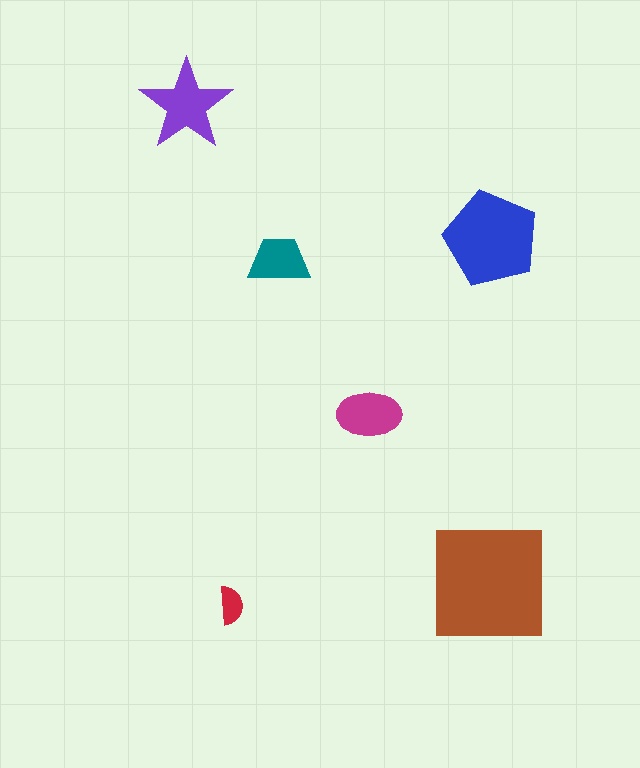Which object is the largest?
The brown square.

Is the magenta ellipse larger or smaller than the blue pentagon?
Smaller.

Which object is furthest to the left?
The purple star is leftmost.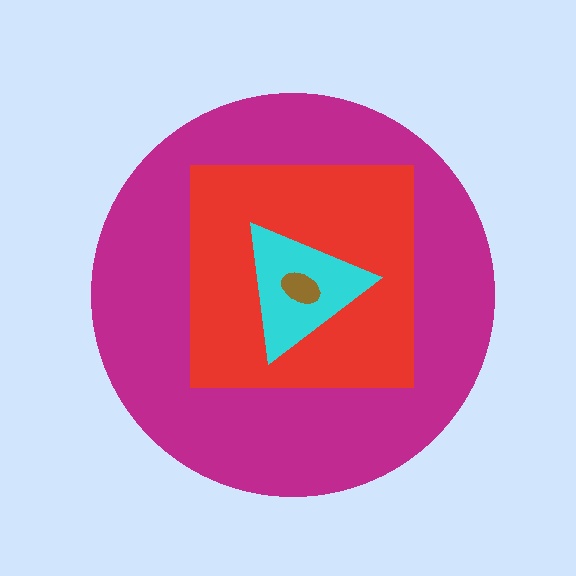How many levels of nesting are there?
4.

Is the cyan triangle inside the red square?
Yes.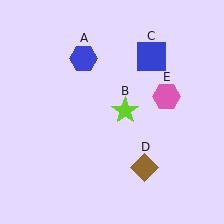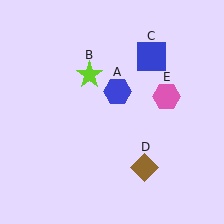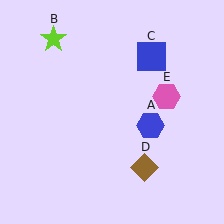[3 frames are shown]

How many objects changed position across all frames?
2 objects changed position: blue hexagon (object A), lime star (object B).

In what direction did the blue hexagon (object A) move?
The blue hexagon (object A) moved down and to the right.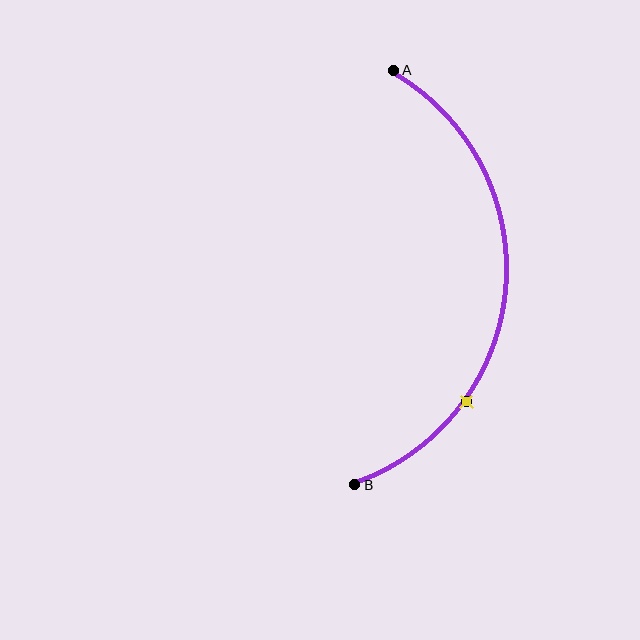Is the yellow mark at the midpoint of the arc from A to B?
No. The yellow mark lies on the arc but is closer to endpoint B. The arc midpoint would be at the point on the curve equidistant along the arc from both A and B.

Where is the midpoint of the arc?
The arc midpoint is the point on the curve farthest from the straight line joining A and B. It sits to the right of that line.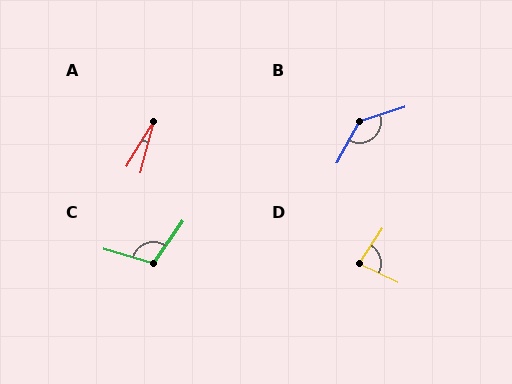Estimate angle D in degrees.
Approximately 81 degrees.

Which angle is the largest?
B, at approximately 135 degrees.